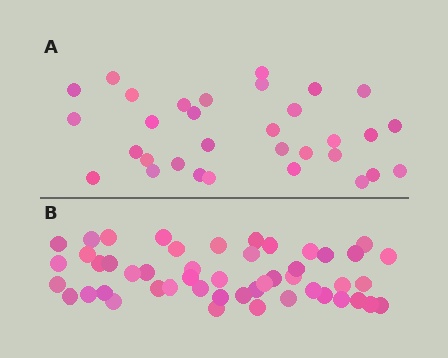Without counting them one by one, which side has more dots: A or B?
Region B (the bottom region) has more dots.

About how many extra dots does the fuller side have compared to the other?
Region B has approximately 15 more dots than region A.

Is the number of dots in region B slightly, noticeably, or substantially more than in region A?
Region B has substantially more. The ratio is roughly 1.5 to 1.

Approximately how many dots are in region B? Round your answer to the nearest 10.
About 50 dots. (The exact count is 49, which rounds to 50.)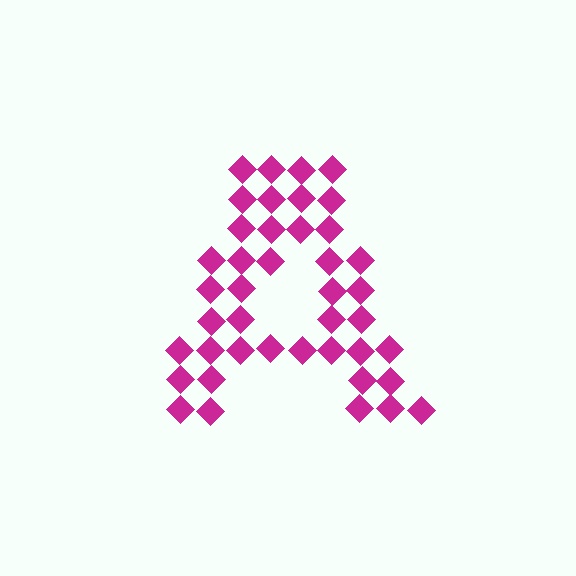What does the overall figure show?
The overall figure shows the letter A.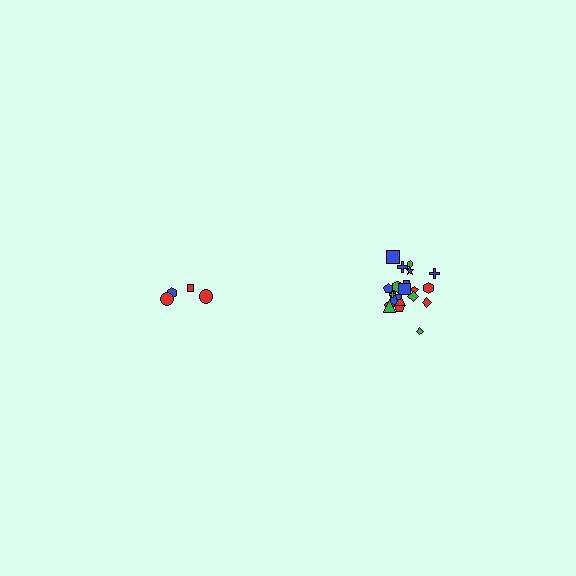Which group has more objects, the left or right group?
The right group.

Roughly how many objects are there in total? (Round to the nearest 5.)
Roughly 25 objects in total.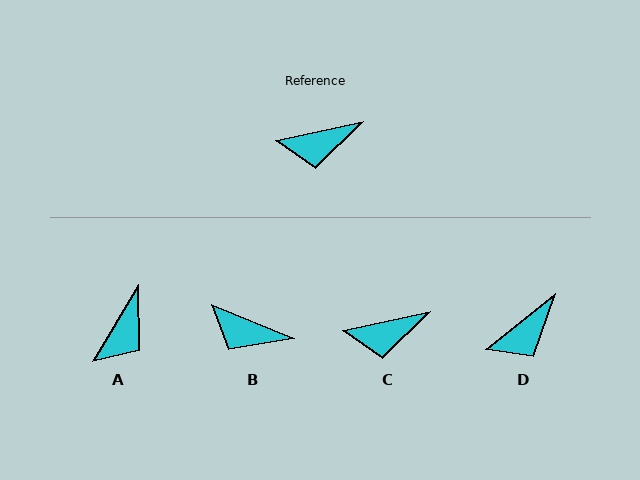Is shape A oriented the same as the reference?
No, it is off by about 47 degrees.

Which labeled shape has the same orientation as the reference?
C.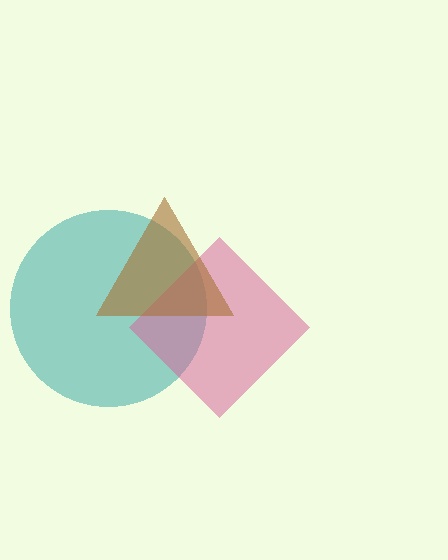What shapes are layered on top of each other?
The layered shapes are: a teal circle, a pink diamond, a brown triangle.